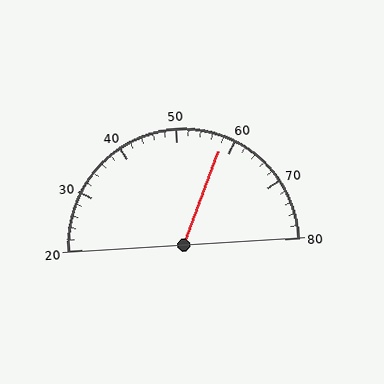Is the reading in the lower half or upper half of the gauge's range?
The reading is in the upper half of the range (20 to 80).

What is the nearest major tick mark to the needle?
The nearest major tick mark is 60.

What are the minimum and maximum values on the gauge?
The gauge ranges from 20 to 80.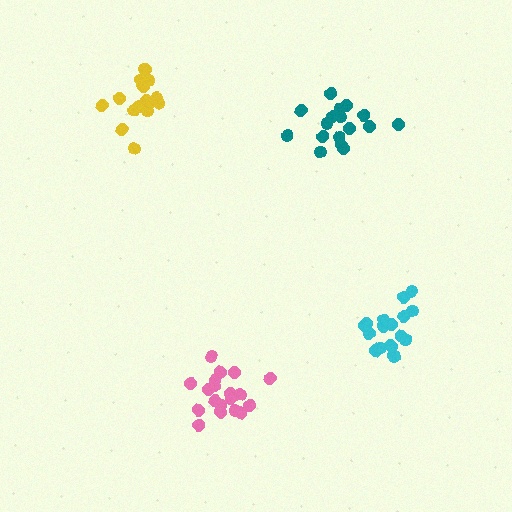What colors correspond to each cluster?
The clusters are colored: yellow, cyan, teal, pink.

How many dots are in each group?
Group 1: 17 dots, Group 2: 19 dots, Group 3: 17 dots, Group 4: 19 dots (72 total).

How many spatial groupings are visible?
There are 4 spatial groupings.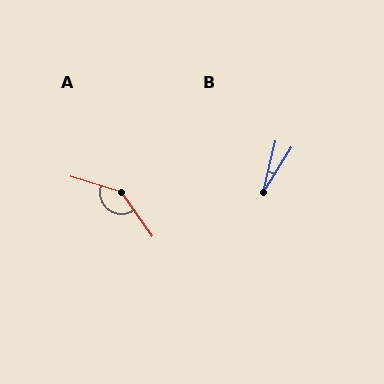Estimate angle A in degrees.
Approximately 143 degrees.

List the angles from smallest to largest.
B (18°), A (143°).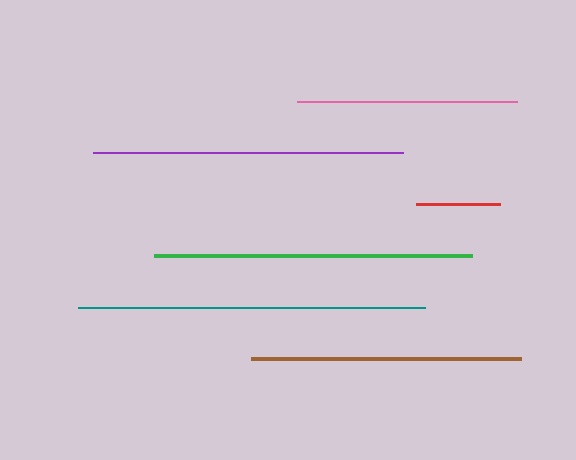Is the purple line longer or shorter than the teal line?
The teal line is longer than the purple line.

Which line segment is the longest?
The teal line is the longest at approximately 348 pixels.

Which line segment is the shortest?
The red line is the shortest at approximately 85 pixels.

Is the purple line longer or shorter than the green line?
The green line is longer than the purple line.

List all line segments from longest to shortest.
From longest to shortest: teal, green, purple, brown, pink, red.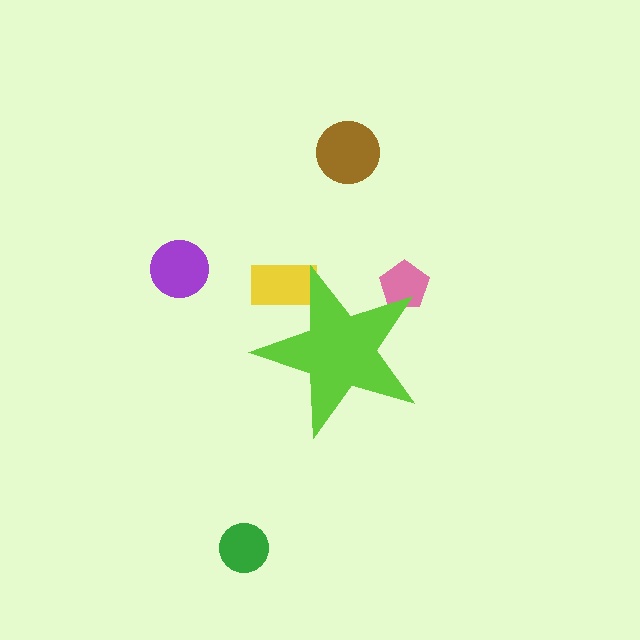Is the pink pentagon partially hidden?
Yes, the pink pentagon is partially hidden behind the lime star.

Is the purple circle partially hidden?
No, the purple circle is fully visible.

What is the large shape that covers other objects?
A lime star.